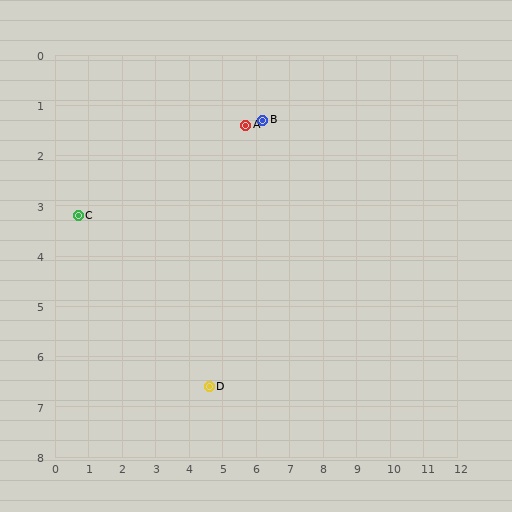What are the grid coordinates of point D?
Point D is at approximately (4.6, 6.6).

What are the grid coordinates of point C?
Point C is at approximately (0.7, 3.2).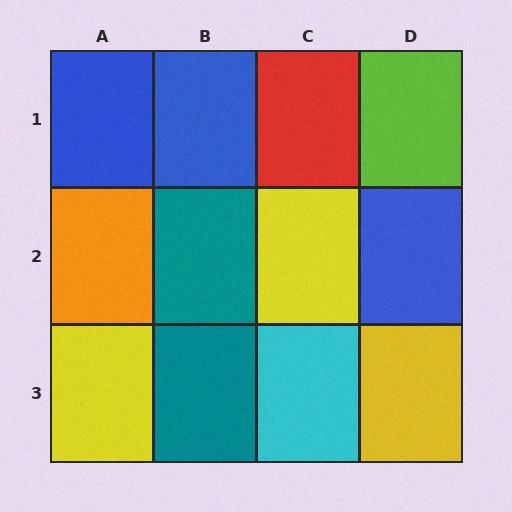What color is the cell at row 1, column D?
Lime.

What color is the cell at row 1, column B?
Blue.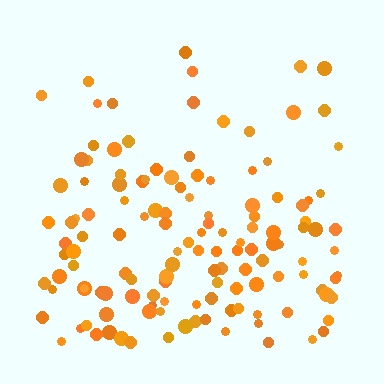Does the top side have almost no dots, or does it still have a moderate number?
Still a moderate number, just noticeably fewer than the bottom.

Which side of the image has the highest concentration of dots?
The bottom.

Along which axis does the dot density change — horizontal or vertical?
Vertical.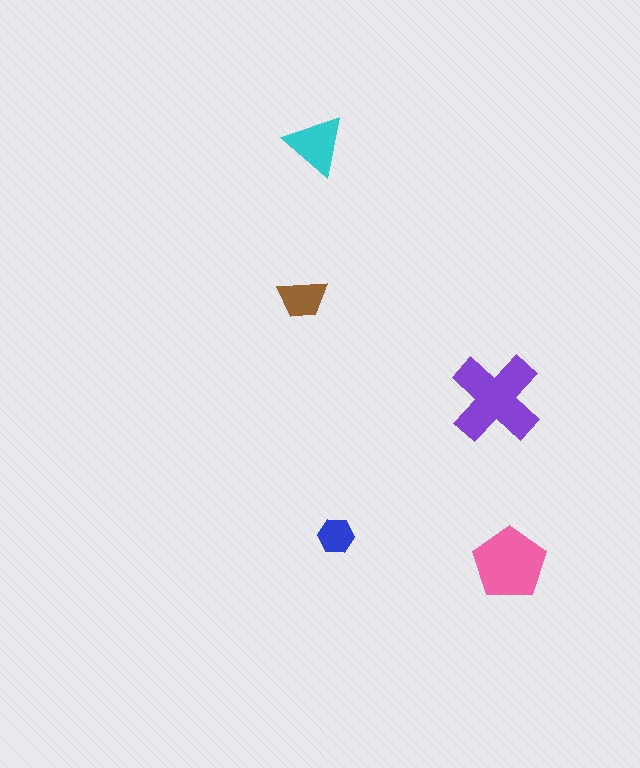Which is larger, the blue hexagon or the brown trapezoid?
The brown trapezoid.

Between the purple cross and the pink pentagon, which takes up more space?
The purple cross.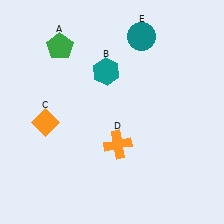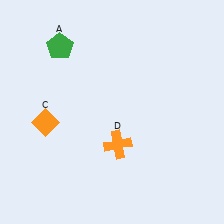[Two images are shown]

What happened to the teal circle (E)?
The teal circle (E) was removed in Image 2. It was in the top-right area of Image 1.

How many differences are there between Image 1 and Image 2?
There are 2 differences between the two images.